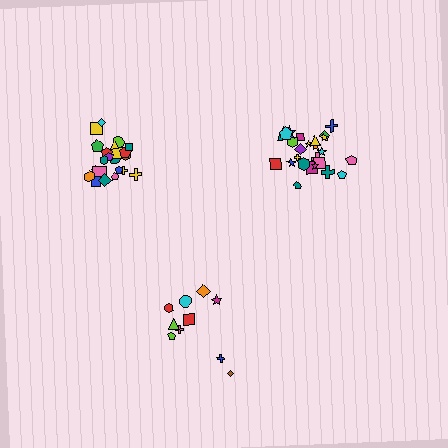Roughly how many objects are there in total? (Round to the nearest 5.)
Roughly 55 objects in total.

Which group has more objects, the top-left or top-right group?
The top-right group.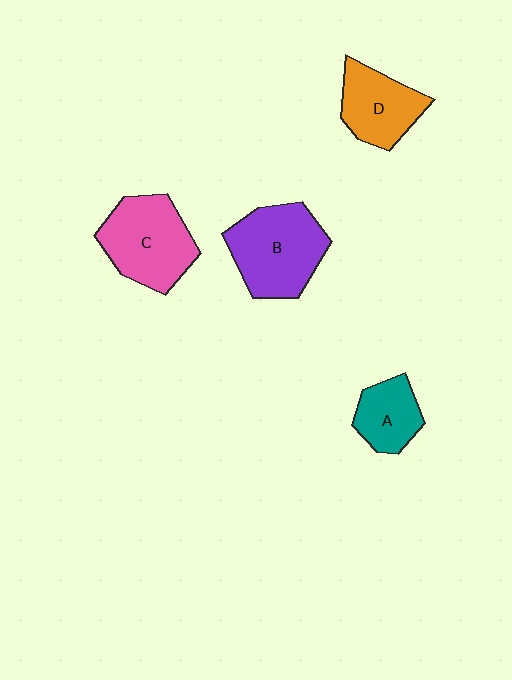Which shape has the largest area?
Shape B (purple).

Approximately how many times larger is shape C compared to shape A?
Approximately 1.7 times.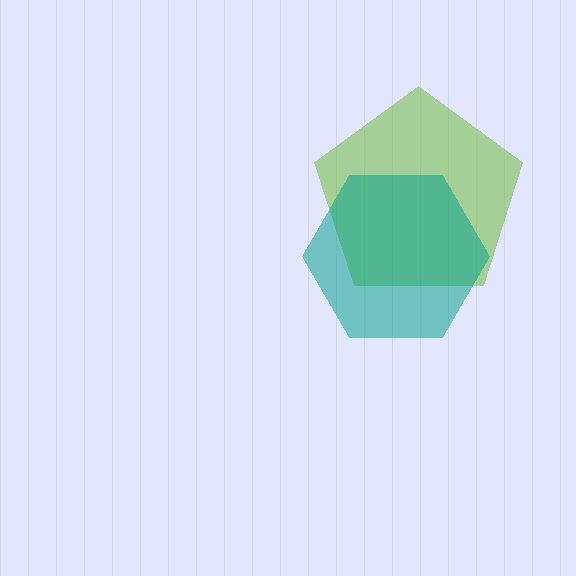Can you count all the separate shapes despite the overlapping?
Yes, there are 2 separate shapes.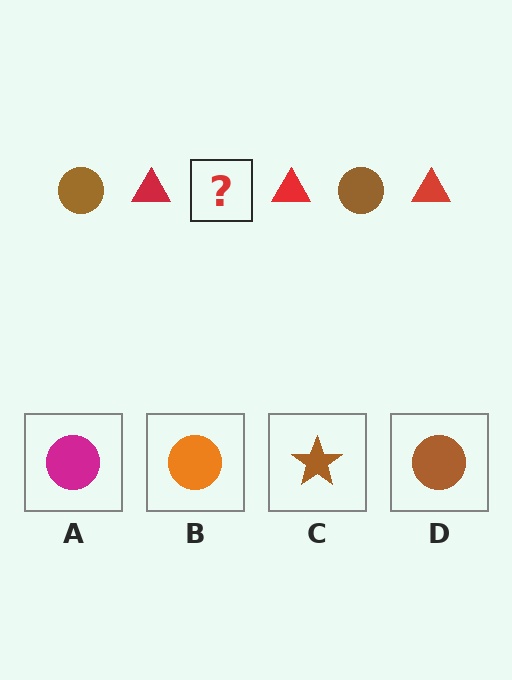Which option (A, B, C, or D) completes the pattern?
D.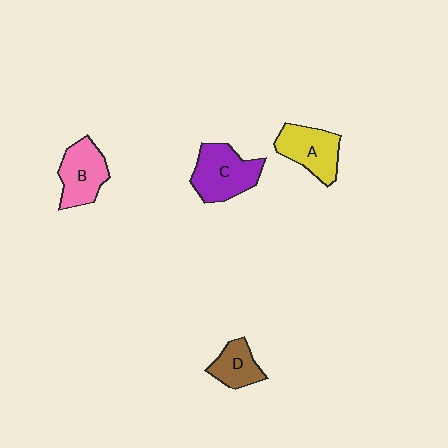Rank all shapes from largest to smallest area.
From largest to smallest: C (purple), A (yellow), B (pink), D (brown).